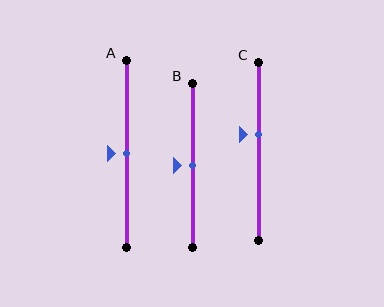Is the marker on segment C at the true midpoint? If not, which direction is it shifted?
No, the marker on segment C is shifted upward by about 9% of the segment length.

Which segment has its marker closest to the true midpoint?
Segment A has its marker closest to the true midpoint.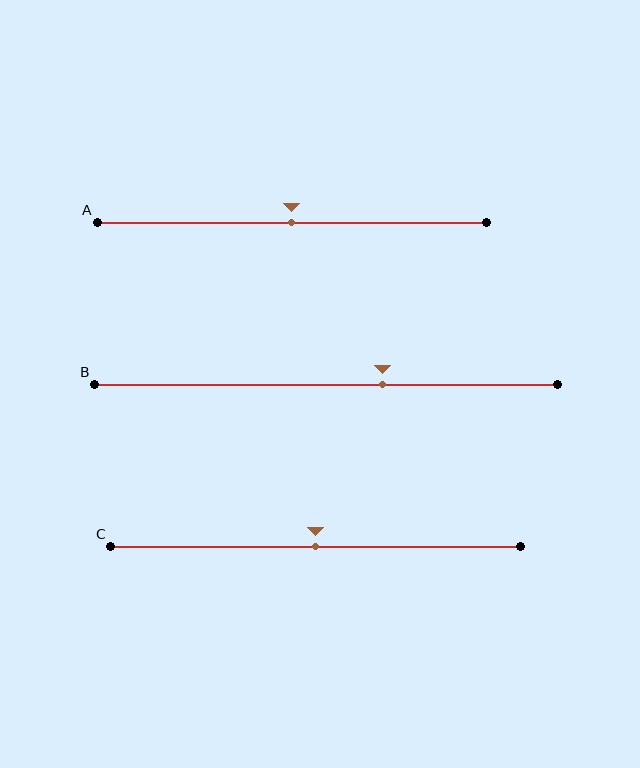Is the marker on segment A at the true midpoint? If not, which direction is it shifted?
Yes, the marker on segment A is at the true midpoint.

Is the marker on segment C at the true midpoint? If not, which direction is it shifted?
Yes, the marker on segment C is at the true midpoint.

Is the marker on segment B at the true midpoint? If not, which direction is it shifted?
No, the marker on segment B is shifted to the right by about 12% of the segment length.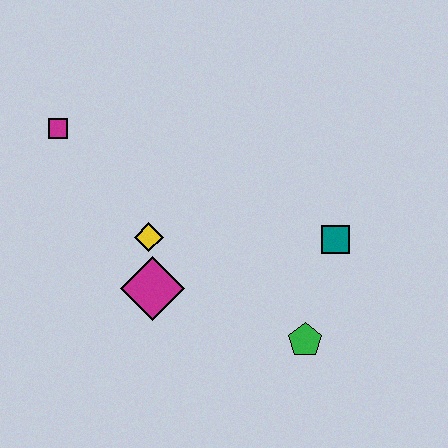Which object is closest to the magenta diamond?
The yellow diamond is closest to the magenta diamond.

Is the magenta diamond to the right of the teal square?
No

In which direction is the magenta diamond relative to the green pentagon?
The magenta diamond is to the left of the green pentagon.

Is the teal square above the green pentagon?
Yes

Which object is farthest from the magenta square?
The green pentagon is farthest from the magenta square.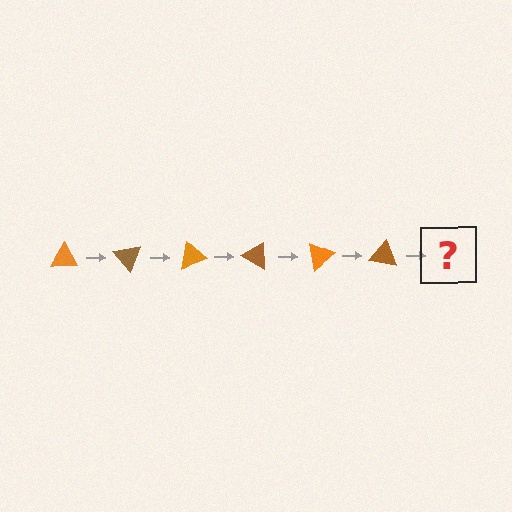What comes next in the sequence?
The next element should be an orange triangle, rotated 300 degrees from the start.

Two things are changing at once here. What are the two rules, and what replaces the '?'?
The two rules are that it rotates 50 degrees each step and the color cycles through orange and brown. The '?' should be an orange triangle, rotated 300 degrees from the start.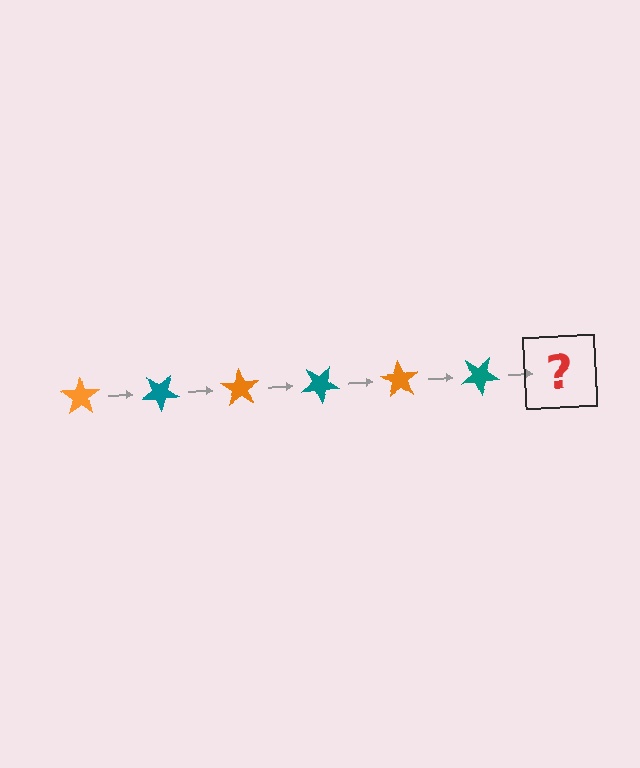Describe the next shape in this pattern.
It should be an orange star, rotated 210 degrees from the start.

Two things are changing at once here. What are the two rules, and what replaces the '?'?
The two rules are that it rotates 35 degrees each step and the color cycles through orange and teal. The '?' should be an orange star, rotated 210 degrees from the start.